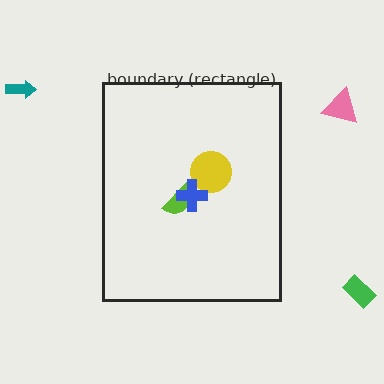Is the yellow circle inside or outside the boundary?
Inside.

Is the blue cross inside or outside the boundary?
Inside.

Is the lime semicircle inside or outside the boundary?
Inside.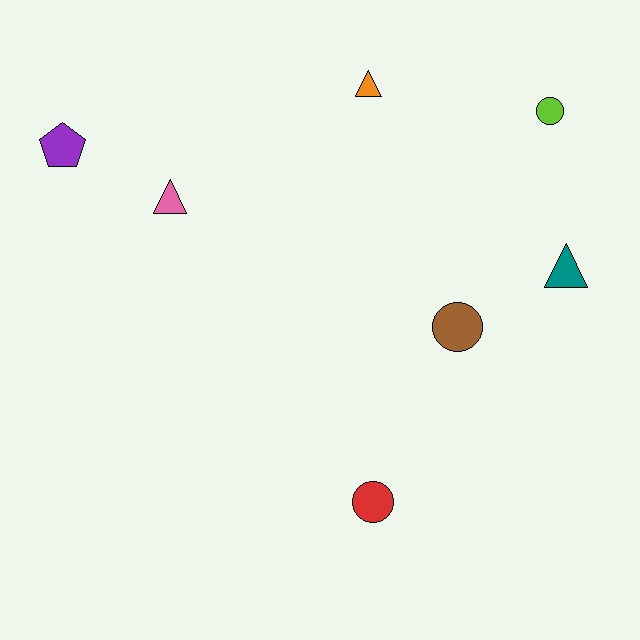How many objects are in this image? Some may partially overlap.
There are 7 objects.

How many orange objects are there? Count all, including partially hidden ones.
There is 1 orange object.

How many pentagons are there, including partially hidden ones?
There is 1 pentagon.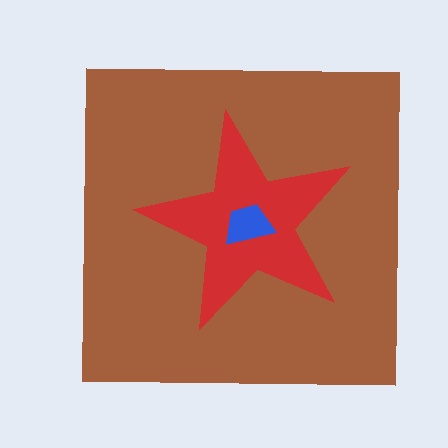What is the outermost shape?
The brown square.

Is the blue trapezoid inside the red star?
Yes.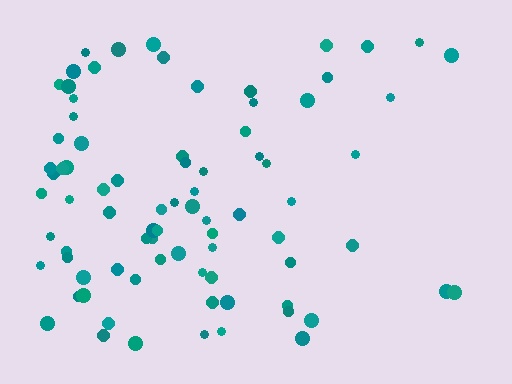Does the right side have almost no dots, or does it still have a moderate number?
Still a moderate number, just noticeably fewer than the left.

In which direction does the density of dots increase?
From right to left, with the left side densest.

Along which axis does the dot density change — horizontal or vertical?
Horizontal.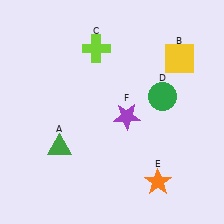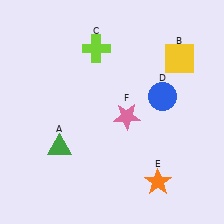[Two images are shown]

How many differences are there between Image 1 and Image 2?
There are 2 differences between the two images.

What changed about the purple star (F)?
In Image 1, F is purple. In Image 2, it changed to pink.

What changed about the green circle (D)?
In Image 1, D is green. In Image 2, it changed to blue.